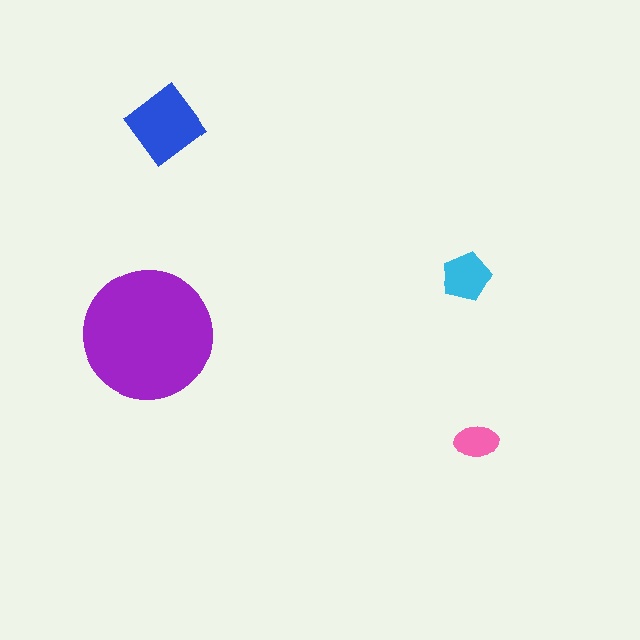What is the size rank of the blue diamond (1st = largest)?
2nd.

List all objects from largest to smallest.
The purple circle, the blue diamond, the cyan pentagon, the pink ellipse.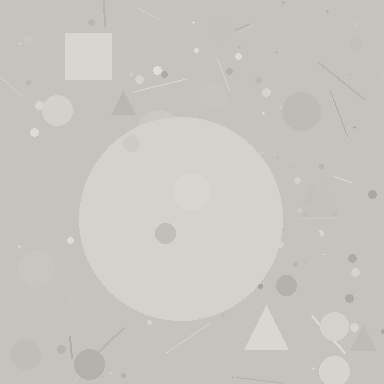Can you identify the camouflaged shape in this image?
The camouflaged shape is a circle.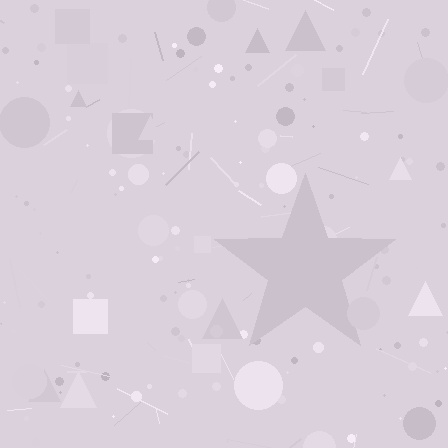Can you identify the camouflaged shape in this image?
The camouflaged shape is a star.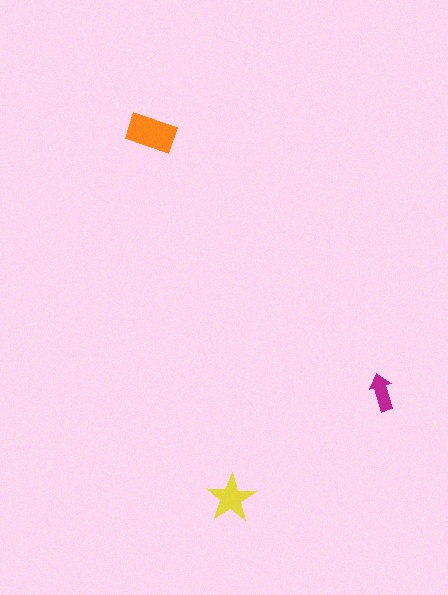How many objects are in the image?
There are 3 objects in the image.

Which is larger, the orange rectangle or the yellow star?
The orange rectangle.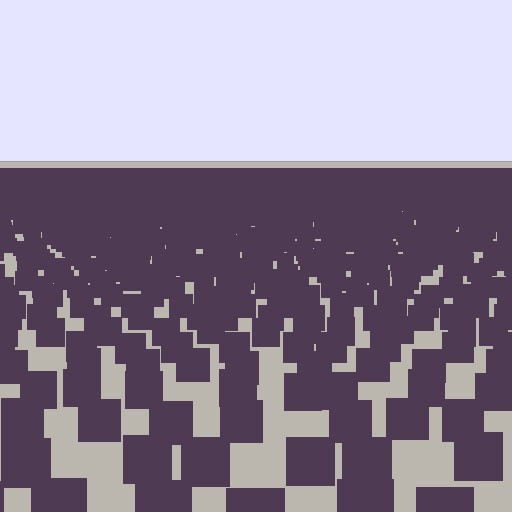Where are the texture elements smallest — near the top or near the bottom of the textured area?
Near the top.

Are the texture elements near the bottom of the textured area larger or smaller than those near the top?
Larger. Near the bottom, elements are closer to the viewer and appear at a bigger on-screen size.